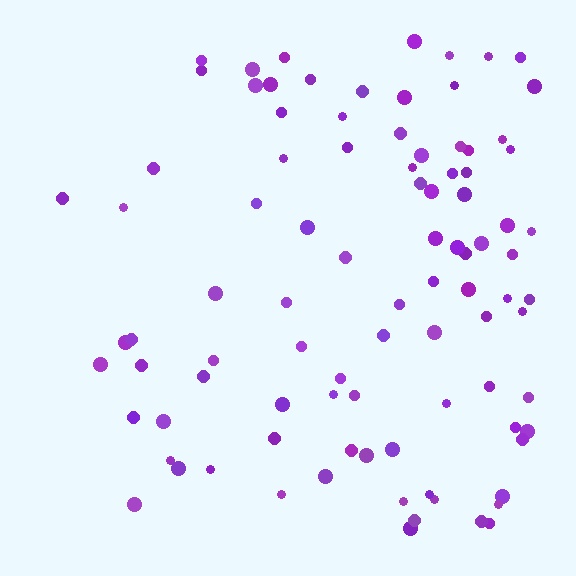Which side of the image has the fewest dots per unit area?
The left.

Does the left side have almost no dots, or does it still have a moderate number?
Still a moderate number, just noticeably fewer than the right.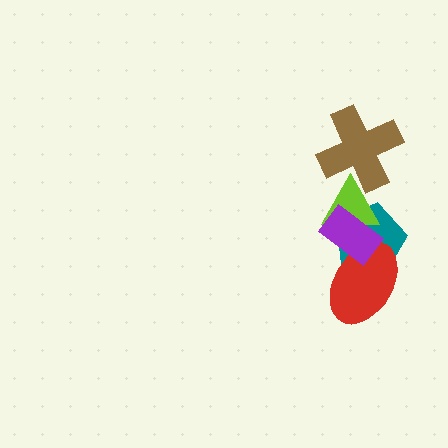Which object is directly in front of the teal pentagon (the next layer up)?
The red ellipse is directly in front of the teal pentagon.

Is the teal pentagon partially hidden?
Yes, it is partially covered by another shape.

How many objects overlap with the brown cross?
1 object overlaps with the brown cross.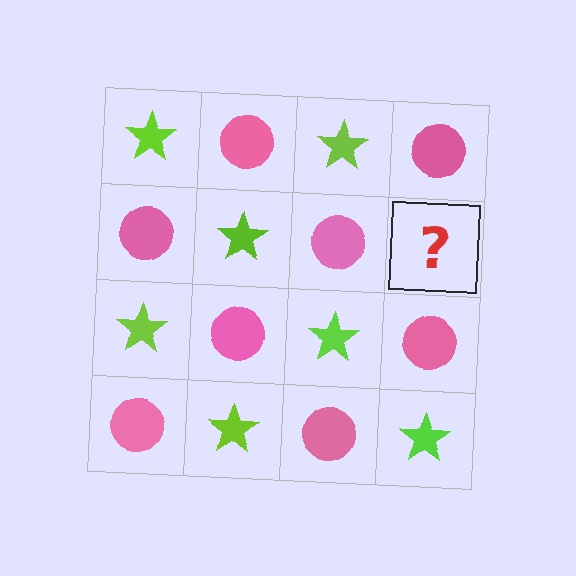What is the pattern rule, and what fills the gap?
The rule is that it alternates lime star and pink circle in a checkerboard pattern. The gap should be filled with a lime star.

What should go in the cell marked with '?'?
The missing cell should contain a lime star.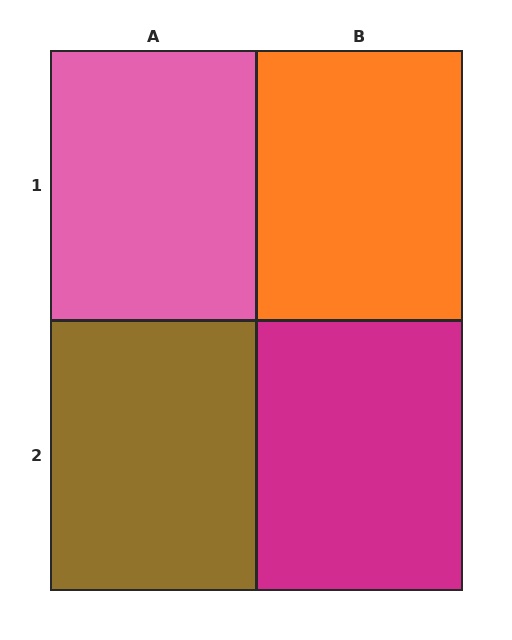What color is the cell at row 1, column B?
Orange.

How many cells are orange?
1 cell is orange.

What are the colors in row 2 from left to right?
Brown, magenta.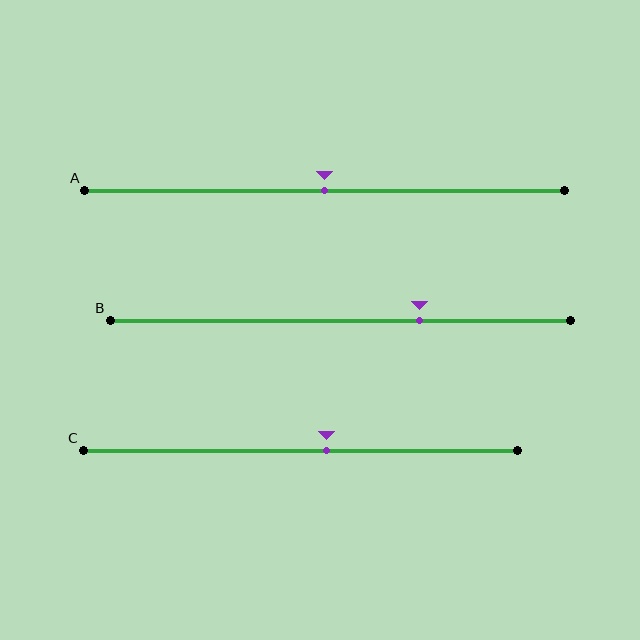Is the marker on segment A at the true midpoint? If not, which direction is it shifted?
Yes, the marker on segment A is at the true midpoint.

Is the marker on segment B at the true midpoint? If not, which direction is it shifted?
No, the marker on segment B is shifted to the right by about 17% of the segment length.